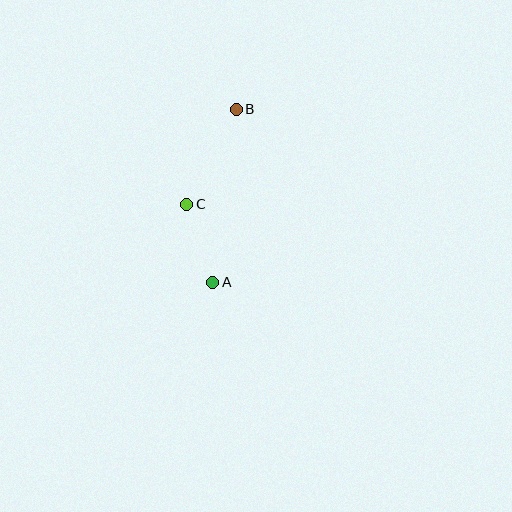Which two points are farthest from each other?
Points A and B are farthest from each other.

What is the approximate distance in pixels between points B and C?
The distance between B and C is approximately 107 pixels.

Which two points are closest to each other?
Points A and C are closest to each other.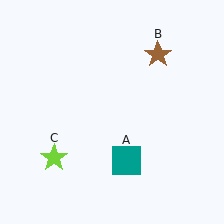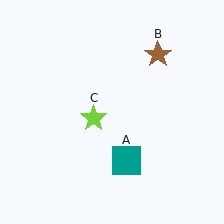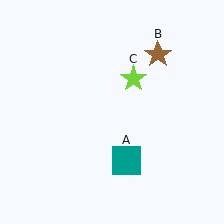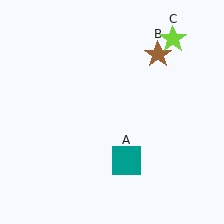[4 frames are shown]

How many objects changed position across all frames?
1 object changed position: lime star (object C).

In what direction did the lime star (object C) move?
The lime star (object C) moved up and to the right.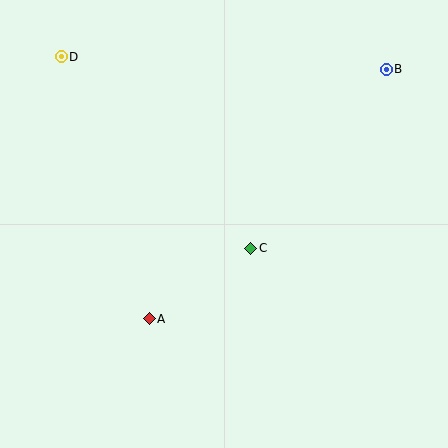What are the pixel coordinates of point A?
Point A is at (149, 319).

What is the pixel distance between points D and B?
The distance between D and B is 325 pixels.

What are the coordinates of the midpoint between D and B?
The midpoint between D and B is at (224, 63).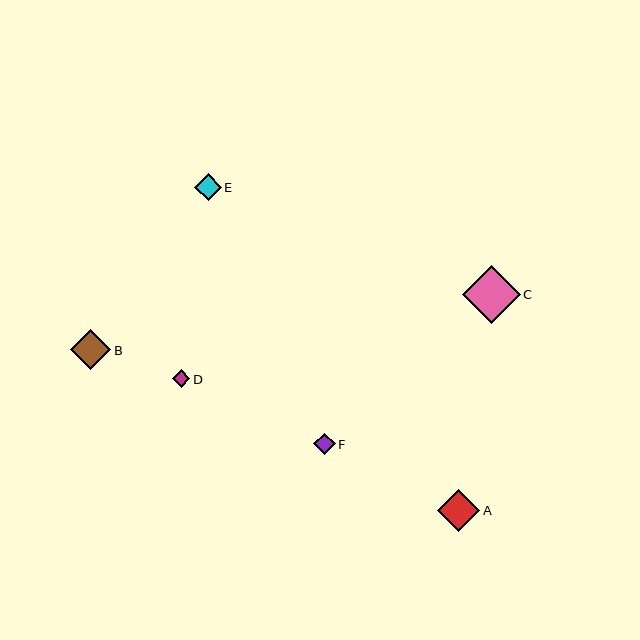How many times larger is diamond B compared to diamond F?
Diamond B is approximately 1.9 times the size of diamond F.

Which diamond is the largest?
Diamond C is the largest with a size of approximately 58 pixels.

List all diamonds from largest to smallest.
From largest to smallest: C, A, B, E, F, D.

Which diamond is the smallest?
Diamond D is the smallest with a size of approximately 18 pixels.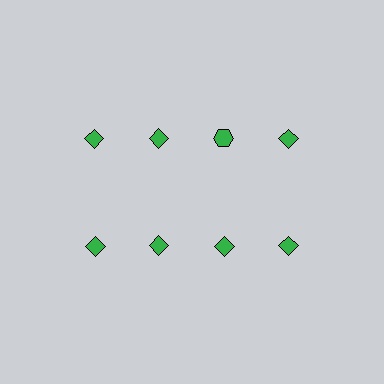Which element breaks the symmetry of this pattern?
The green hexagon in the top row, center column breaks the symmetry. All other shapes are green diamonds.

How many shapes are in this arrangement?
There are 8 shapes arranged in a grid pattern.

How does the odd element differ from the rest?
It has a different shape: hexagon instead of diamond.